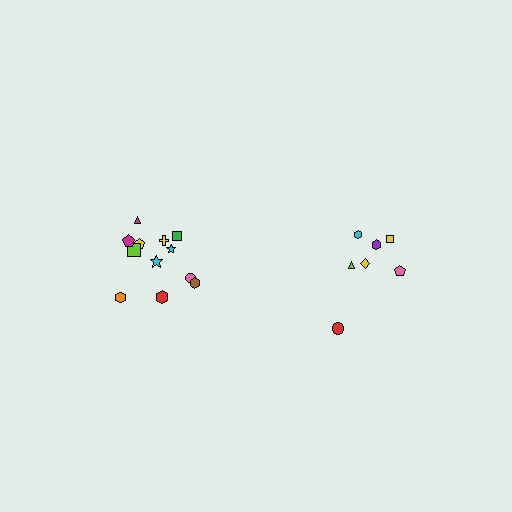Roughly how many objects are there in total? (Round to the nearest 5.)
Roughly 20 objects in total.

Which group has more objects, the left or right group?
The left group.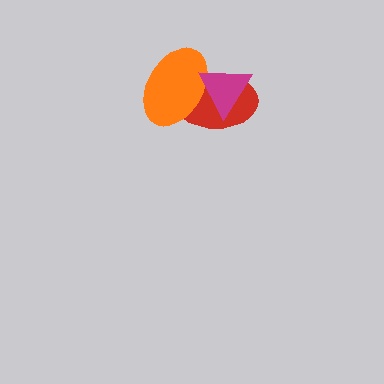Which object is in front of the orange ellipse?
The magenta triangle is in front of the orange ellipse.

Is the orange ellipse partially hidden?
Yes, it is partially covered by another shape.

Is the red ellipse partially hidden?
Yes, it is partially covered by another shape.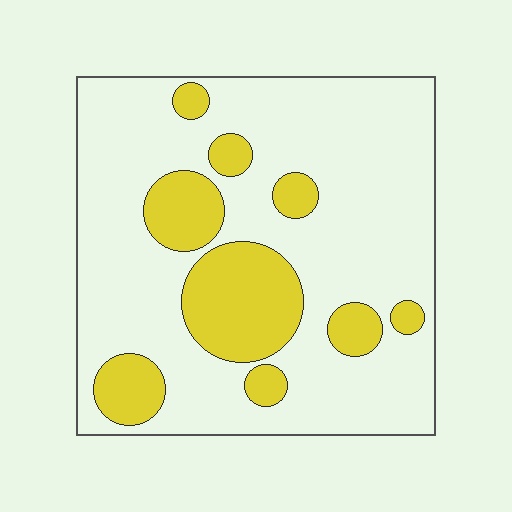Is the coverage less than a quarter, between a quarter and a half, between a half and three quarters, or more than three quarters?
Less than a quarter.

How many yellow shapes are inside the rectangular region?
9.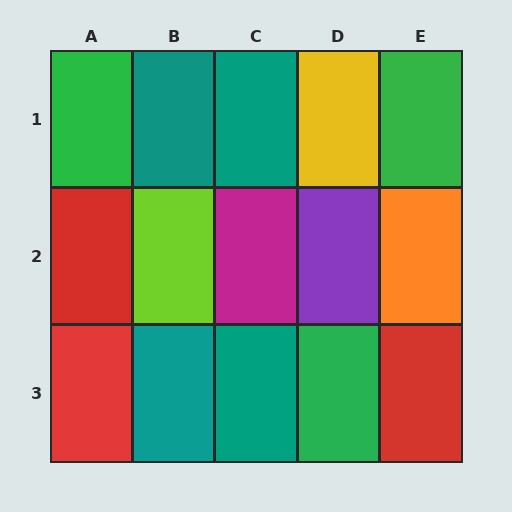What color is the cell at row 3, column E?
Red.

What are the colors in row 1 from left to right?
Green, teal, teal, yellow, green.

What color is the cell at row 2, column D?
Purple.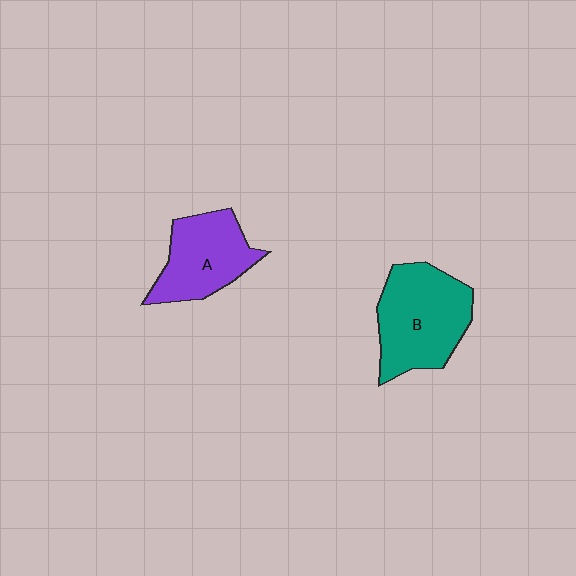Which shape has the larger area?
Shape B (teal).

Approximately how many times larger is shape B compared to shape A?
Approximately 1.3 times.